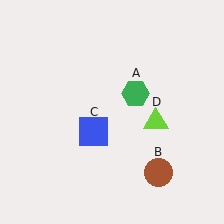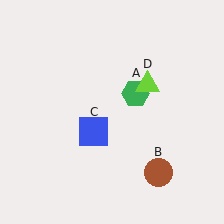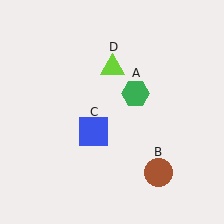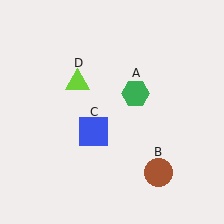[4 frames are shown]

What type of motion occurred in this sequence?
The lime triangle (object D) rotated counterclockwise around the center of the scene.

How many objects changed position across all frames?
1 object changed position: lime triangle (object D).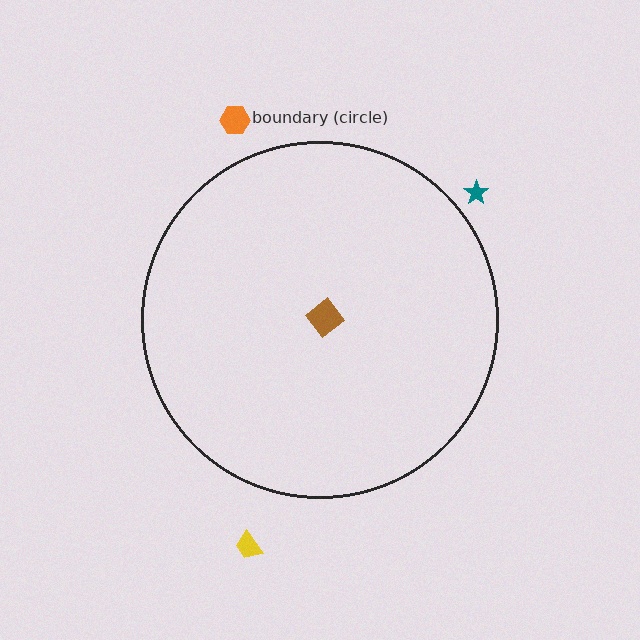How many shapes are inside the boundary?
1 inside, 3 outside.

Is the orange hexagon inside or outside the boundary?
Outside.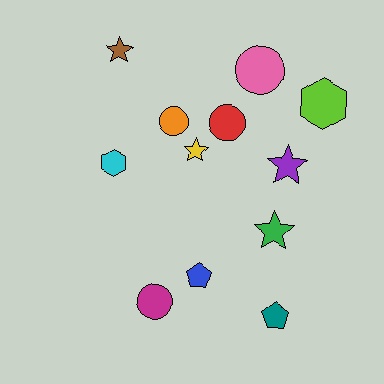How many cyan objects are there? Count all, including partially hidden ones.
There is 1 cyan object.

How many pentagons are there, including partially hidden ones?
There are 2 pentagons.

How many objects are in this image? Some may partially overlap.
There are 12 objects.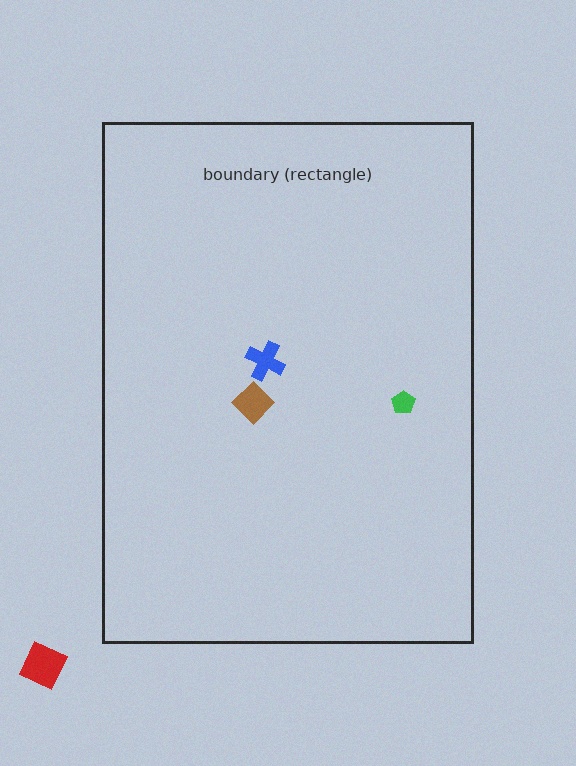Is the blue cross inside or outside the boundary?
Inside.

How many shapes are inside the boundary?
3 inside, 1 outside.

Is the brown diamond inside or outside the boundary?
Inside.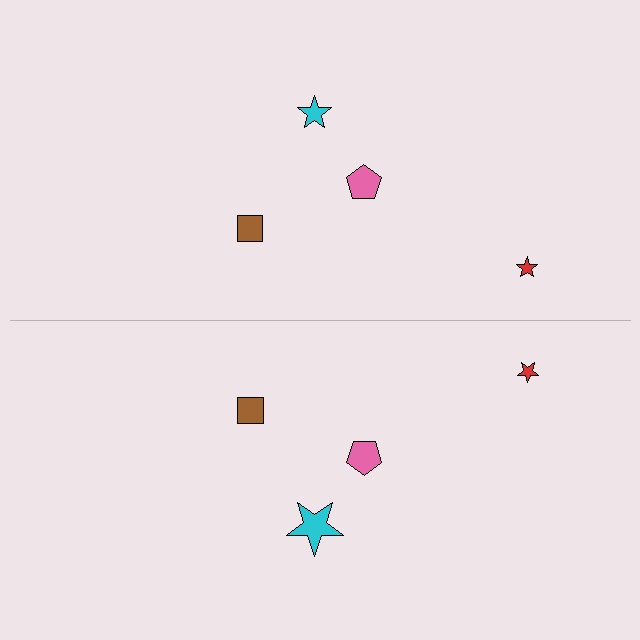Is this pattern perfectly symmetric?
No, the pattern is not perfectly symmetric. The cyan star on the bottom side has a different size than its mirror counterpart.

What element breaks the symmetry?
The cyan star on the bottom side has a different size than its mirror counterpart.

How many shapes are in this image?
There are 8 shapes in this image.